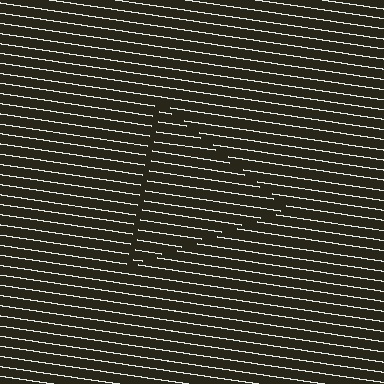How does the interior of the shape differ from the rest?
The interior of the shape contains the same grating, shifted by half a period — the contour is defined by the phase discontinuity where line-ends from the inner and outer gratings abut.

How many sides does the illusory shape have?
3 sides — the line-ends trace a triangle.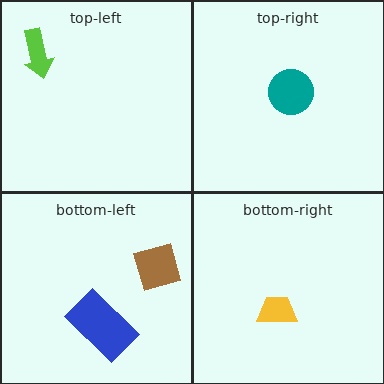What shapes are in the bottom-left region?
The blue rectangle, the brown diamond.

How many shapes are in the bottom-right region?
1.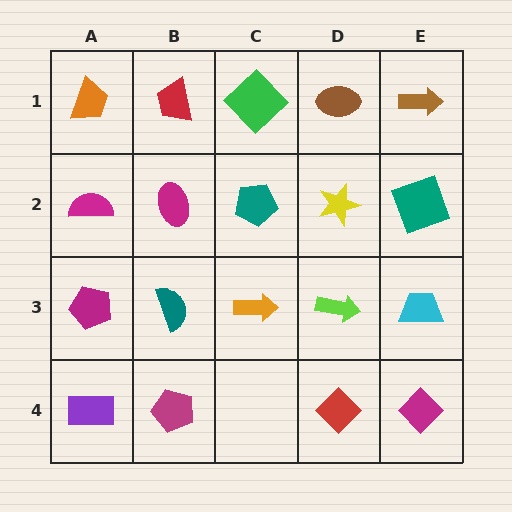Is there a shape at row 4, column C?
No, that cell is empty.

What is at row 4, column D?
A red diamond.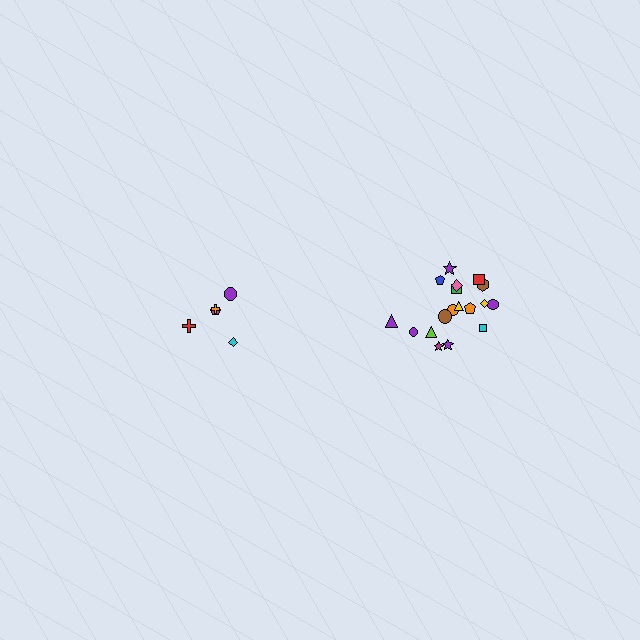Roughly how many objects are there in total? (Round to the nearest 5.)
Roughly 25 objects in total.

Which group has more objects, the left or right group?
The right group.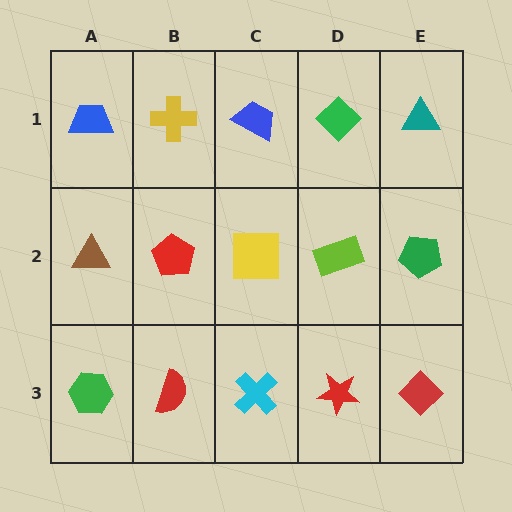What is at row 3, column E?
A red diamond.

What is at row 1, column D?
A green diamond.